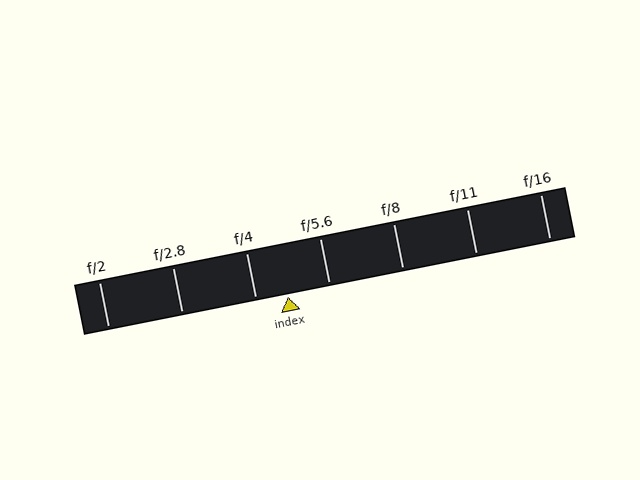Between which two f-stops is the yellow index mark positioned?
The index mark is between f/4 and f/5.6.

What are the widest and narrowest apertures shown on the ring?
The widest aperture shown is f/2 and the narrowest is f/16.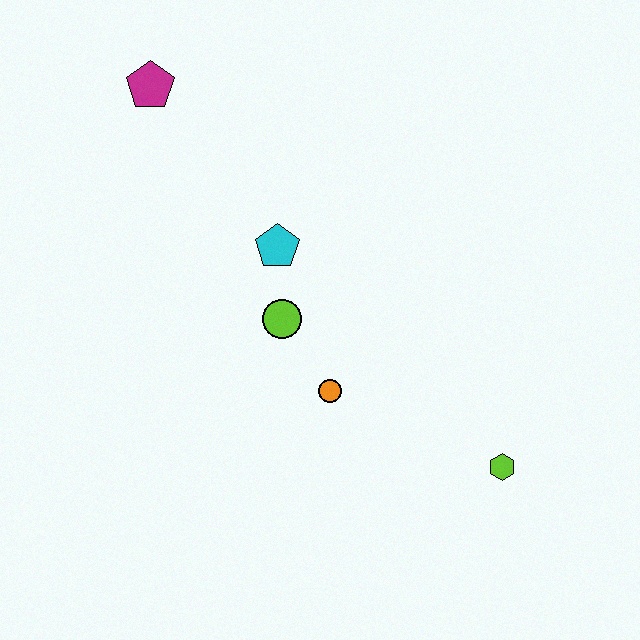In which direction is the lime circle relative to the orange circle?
The lime circle is above the orange circle.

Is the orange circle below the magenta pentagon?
Yes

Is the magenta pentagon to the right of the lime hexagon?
No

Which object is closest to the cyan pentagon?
The lime circle is closest to the cyan pentagon.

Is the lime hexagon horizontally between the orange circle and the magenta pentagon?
No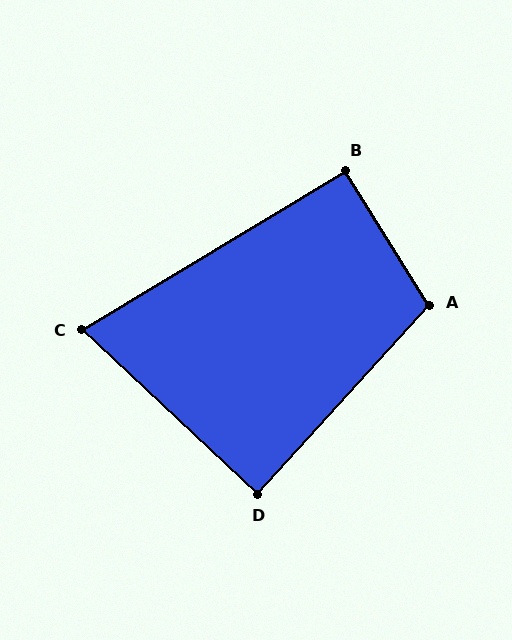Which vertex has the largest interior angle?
A, at approximately 106 degrees.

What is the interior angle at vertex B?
Approximately 91 degrees (approximately right).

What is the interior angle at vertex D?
Approximately 89 degrees (approximately right).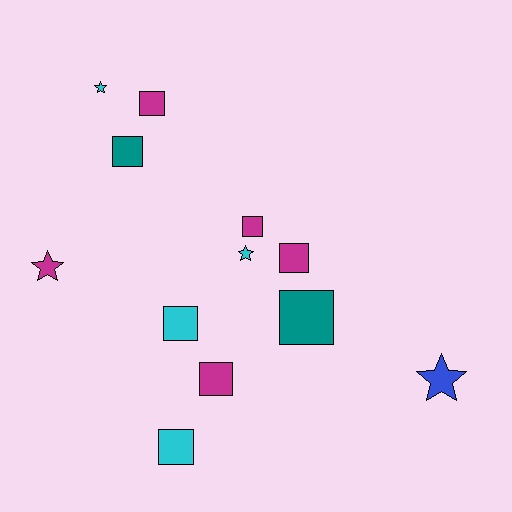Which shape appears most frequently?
Square, with 8 objects.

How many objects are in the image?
There are 12 objects.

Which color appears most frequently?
Magenta, with 5 objects.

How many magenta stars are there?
There is 1 magenta star.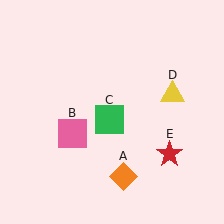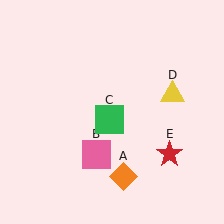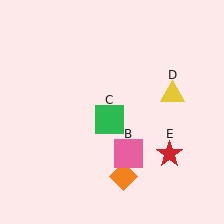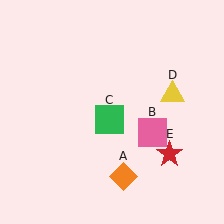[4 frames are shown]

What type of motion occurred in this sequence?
The pink square (object B) rotated counterclockwise around the center of the scene.